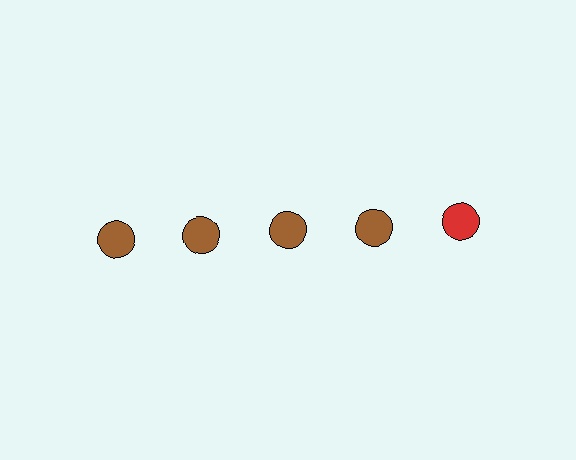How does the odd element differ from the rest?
It has a different color: red instead of brown.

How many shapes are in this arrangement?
There are 5 shapes arranged in a grid pattern.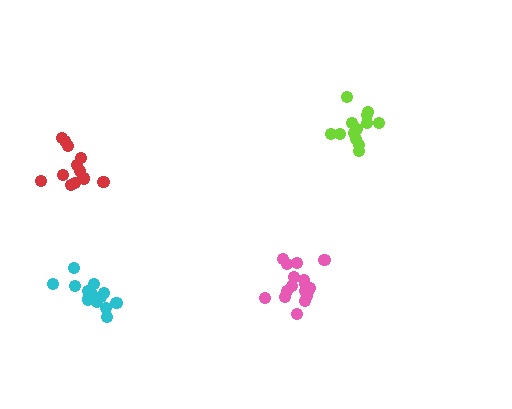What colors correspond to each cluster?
The clusters are colored: pink, lime, red, cyan.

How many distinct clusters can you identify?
There are 4 distinct clusters.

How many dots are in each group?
Group 1: 17 dots, Group 2: 13 dots, Group 3: 13 dots, Group 4: 13 dots (56 total).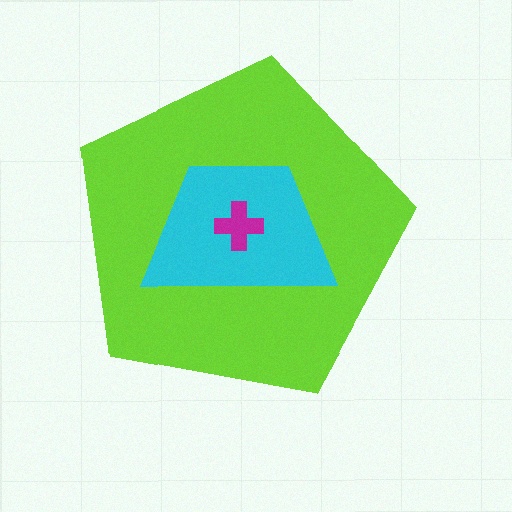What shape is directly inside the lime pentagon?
The cyan trapezoid.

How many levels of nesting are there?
3.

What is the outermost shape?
The lime pentagon.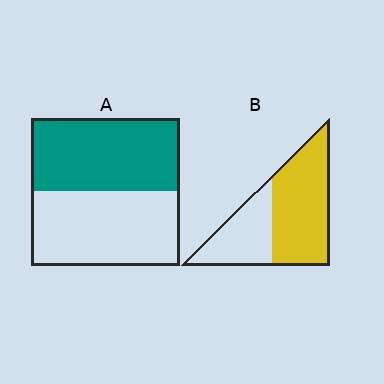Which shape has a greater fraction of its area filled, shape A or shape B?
Shape B.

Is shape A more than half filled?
Roughly half.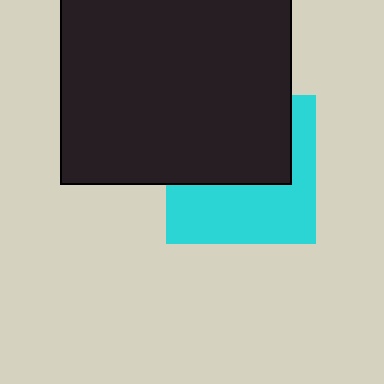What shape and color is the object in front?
The object in front is a black square.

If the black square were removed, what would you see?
You would see the complete cyan square.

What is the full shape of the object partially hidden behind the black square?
The partially hidden object is a cyan square.